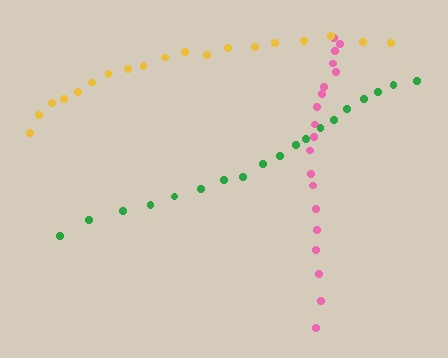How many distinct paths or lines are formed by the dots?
There are 3 distinct paths.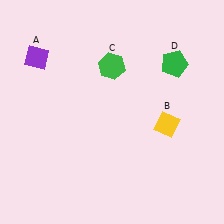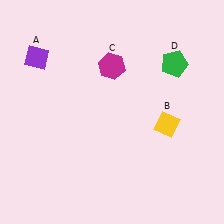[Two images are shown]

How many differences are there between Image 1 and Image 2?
There is 1 difference between the two images.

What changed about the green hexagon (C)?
In Image 1, C is green. In Image 2, it changed to magenta.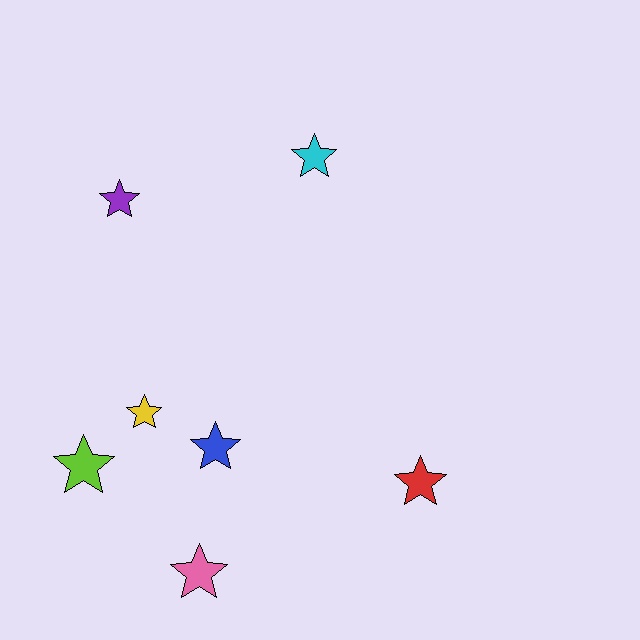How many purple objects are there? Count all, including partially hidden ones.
There is 1 purple object.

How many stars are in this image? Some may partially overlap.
There are 7 stars.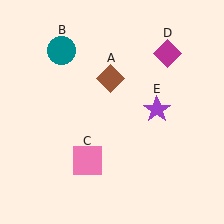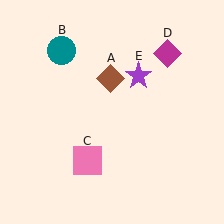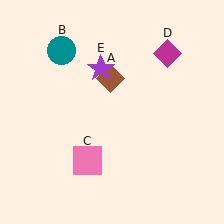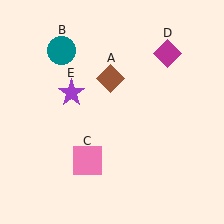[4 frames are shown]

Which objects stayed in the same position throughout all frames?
Brown diamond (object A) and teal circle (object B) and pink square (object C) and magenta diamond (object D) remained stationary.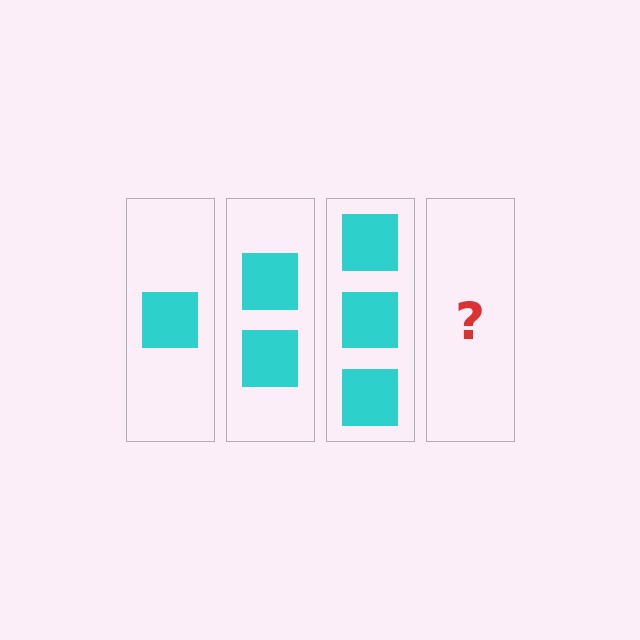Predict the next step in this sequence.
The next step is 4 squares.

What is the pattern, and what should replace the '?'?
The pattern is that each step adds one more square. The '?' should be 4 squares.